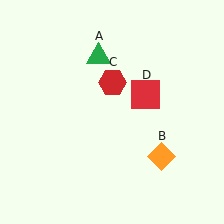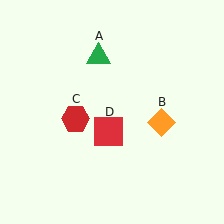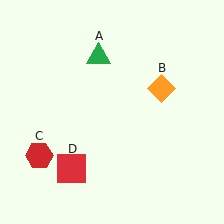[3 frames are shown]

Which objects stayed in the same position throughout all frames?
Green triangle (object A) remained stationary.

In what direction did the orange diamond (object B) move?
The orange diamond (object B) moved up.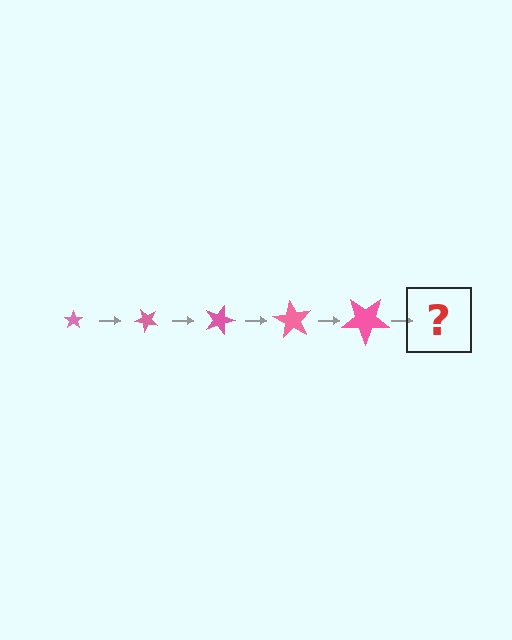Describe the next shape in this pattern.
It should be a star, larger than the previous one and rotated 225 degrees from the start.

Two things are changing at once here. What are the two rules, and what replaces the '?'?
The two rules are that the star grows larger each step and it rotates 45 degrees each step. The '?' should be a star, larger than the previous one and rotated 225 degrees from the start.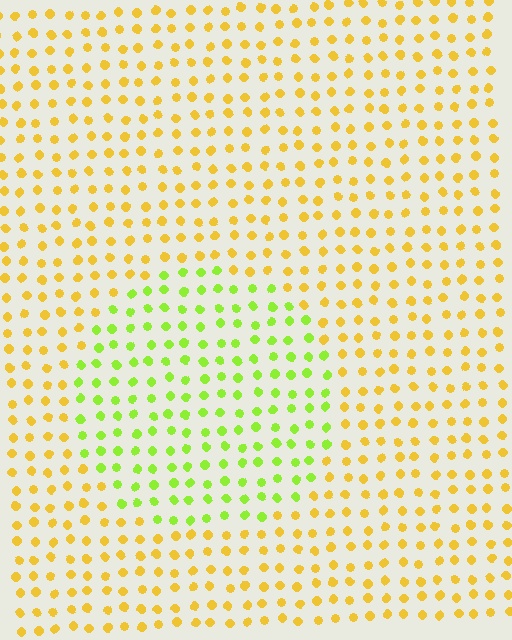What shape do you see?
I see a circle.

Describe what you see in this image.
The image is filled with small yellow elements in a uniform arrangement. A circle-shaped region is visible where the elements are tinted to a slightly different hue, forming a subtle color boundary.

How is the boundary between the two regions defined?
The boundary is defined purely by a slight shift in hue (about 45 degrees). Spacing, size, and orientation are identical on both sides.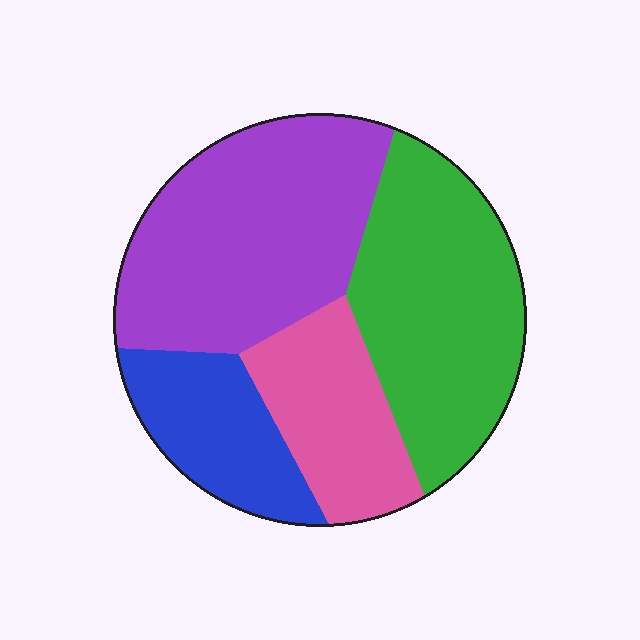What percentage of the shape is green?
Green takes up between a sixth and a third of the shape.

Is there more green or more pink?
Green.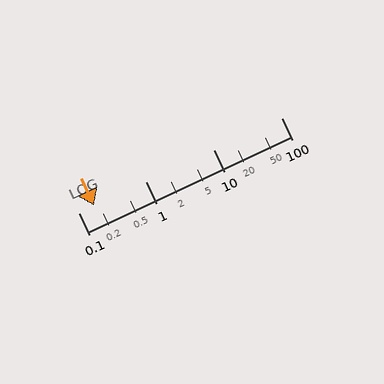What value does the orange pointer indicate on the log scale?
The pointer indicates approximately 0.17.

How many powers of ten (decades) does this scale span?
The scale spans 3 decades, from 0.1 to 100.